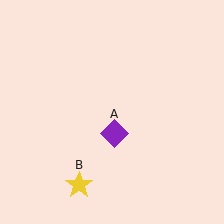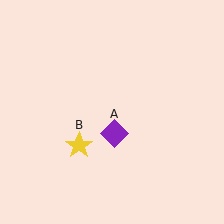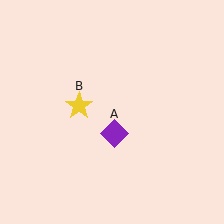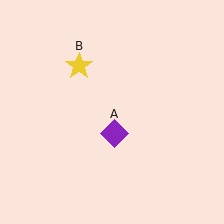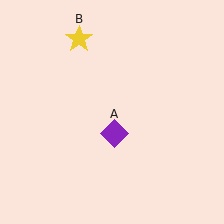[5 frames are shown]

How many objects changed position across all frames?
1 object changed position: yellow star (object B).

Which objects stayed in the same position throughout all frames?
Purple diamond (object A) remained stationary.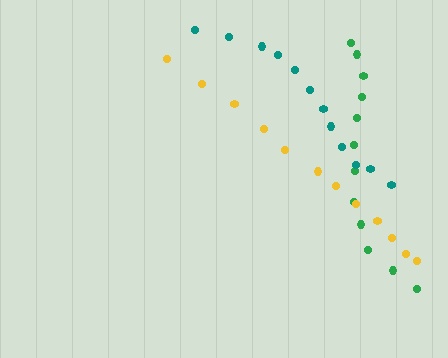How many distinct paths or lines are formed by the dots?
There are 3 distinct paths.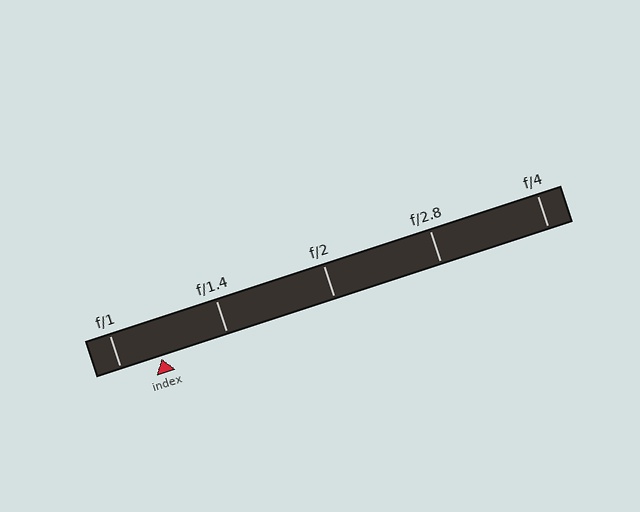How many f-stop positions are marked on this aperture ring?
There are 5 f-stop positions marked.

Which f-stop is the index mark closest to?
The index mark is closest to f/1.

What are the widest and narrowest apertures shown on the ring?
The widest aperture shown is f/1 and the narrowest is f/4.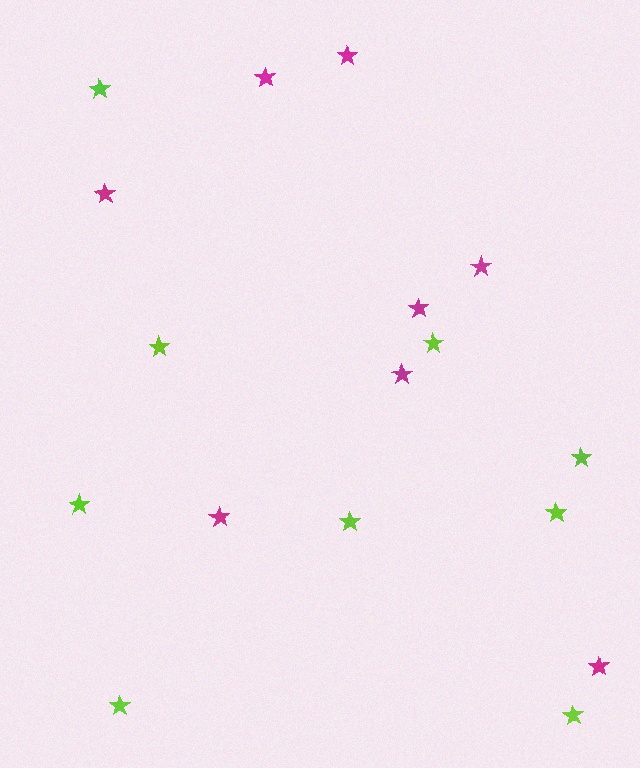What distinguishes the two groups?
There are 2 groups: one group of magenta stars (8) and one group of lime stars (9).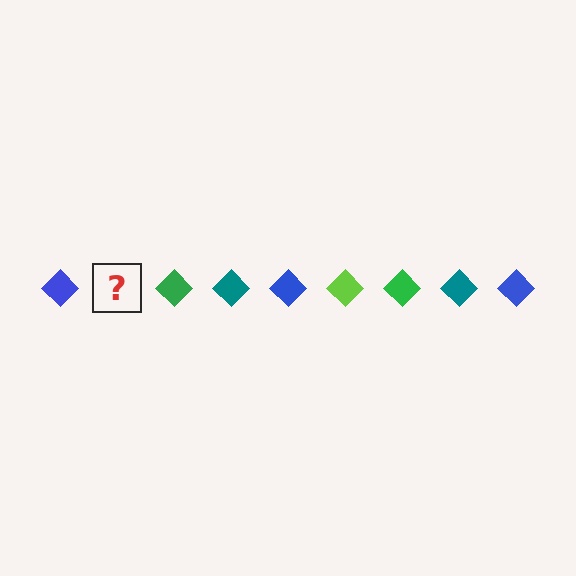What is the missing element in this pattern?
The missing element is a lime diamond.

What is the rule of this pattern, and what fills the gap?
The rule is that the pattern cycles through blue, lime, green, teal diamonds. The gap should be filled with a lime diamond.